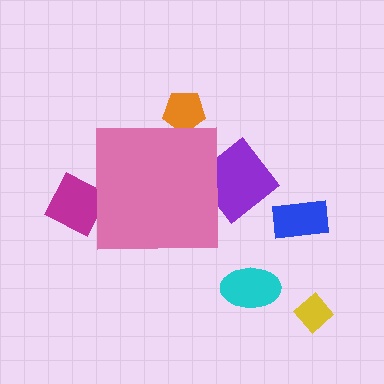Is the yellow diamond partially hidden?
No, the yellow diamond is fully visible.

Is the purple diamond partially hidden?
Yes, the purple diamond is partially hidden behind the pink square.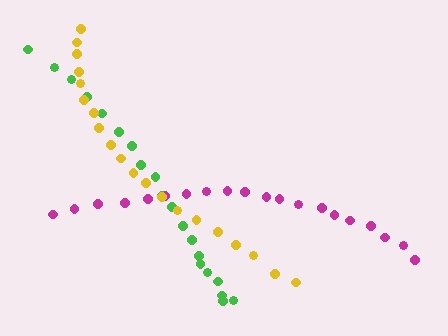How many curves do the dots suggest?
There are 3 distinct paths.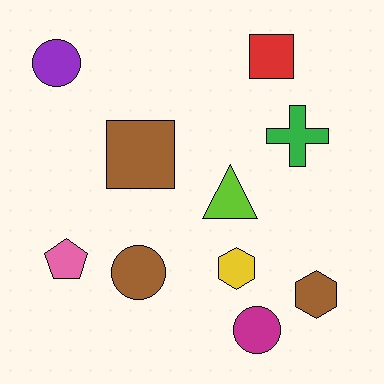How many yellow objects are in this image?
There is 1 yellow object.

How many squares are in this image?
There are 2 squares.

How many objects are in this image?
There are 10 objects.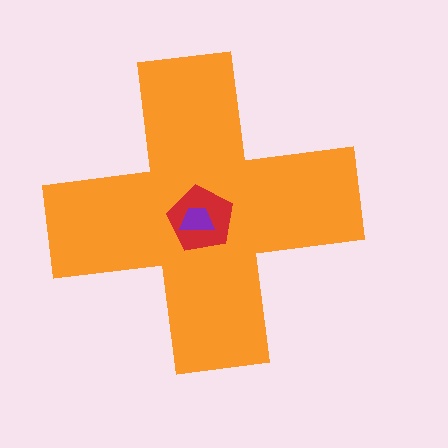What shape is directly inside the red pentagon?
The purple trapezoid.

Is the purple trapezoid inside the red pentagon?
Yes.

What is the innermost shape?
The purple trapezoid.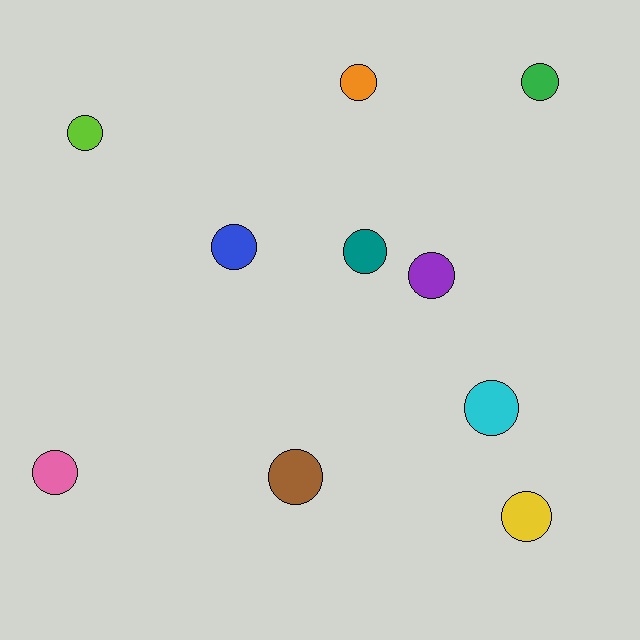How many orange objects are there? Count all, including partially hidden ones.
There is 1 orange object.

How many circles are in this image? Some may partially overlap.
There are 10 circles.